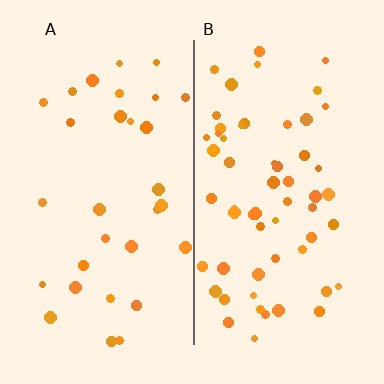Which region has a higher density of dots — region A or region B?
B (the right).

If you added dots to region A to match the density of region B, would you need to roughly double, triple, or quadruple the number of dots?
Approximately double.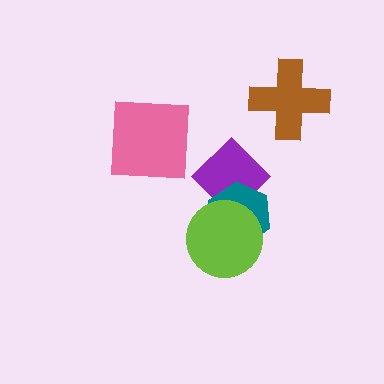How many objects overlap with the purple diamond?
2 objects overlap with the purple diamond.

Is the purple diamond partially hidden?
Yes, it is partially covered by another shape.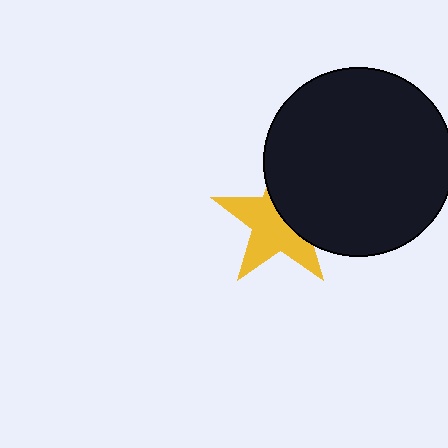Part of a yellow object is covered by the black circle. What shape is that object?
It is a star.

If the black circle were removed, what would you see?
You would see the complete yellow star.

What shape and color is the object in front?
The object in front is a black circle.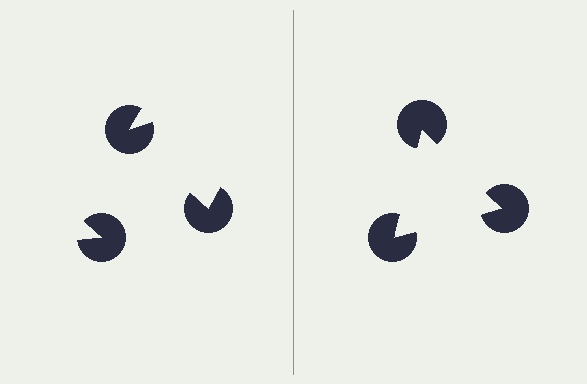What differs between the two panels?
The pac-man discs are positioned identically on both sides; only the wedge orientations differ. On the right they align to a triangle; on the left they are misaligned.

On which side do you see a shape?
An illusory triangle appears on the right side. On the left side the wedge cuts are rotated, so no coherent shape forms.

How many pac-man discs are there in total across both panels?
6 — 3 on each side.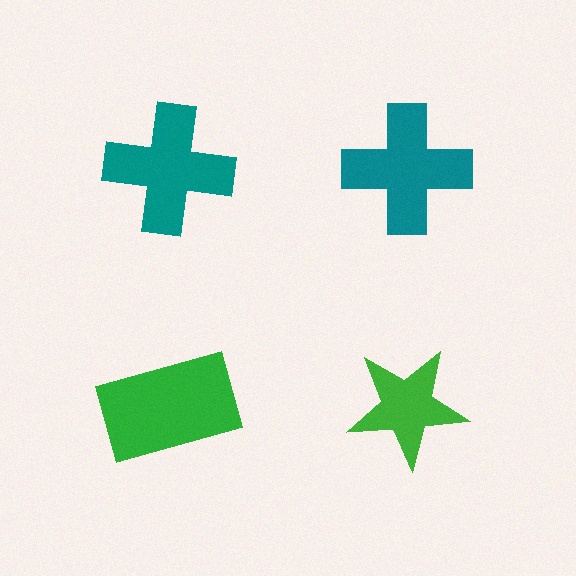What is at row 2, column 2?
A green star.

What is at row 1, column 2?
A teal cross.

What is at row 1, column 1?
A teal cross.